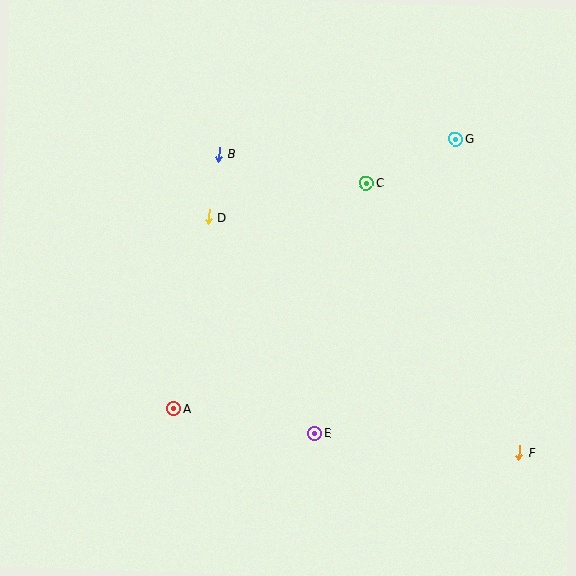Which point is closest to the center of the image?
Point D at (209, 217) is closest to the center.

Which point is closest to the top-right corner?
Point G is closest to the top-right corner.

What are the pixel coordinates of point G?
Point G is at (456, 139).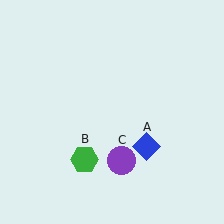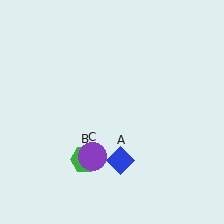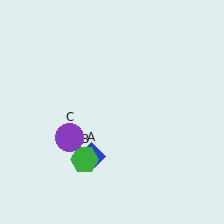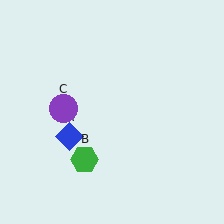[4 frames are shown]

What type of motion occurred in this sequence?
The blue diamond (object A), purple circle (object C) rotated clockwise around the center of the scene.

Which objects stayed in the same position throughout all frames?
Green hexagon (object B) remained stationary.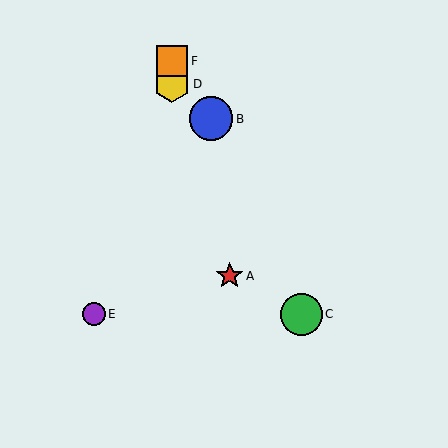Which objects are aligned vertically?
Objects D, F are aligned vertically.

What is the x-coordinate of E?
Object E is at x≈94.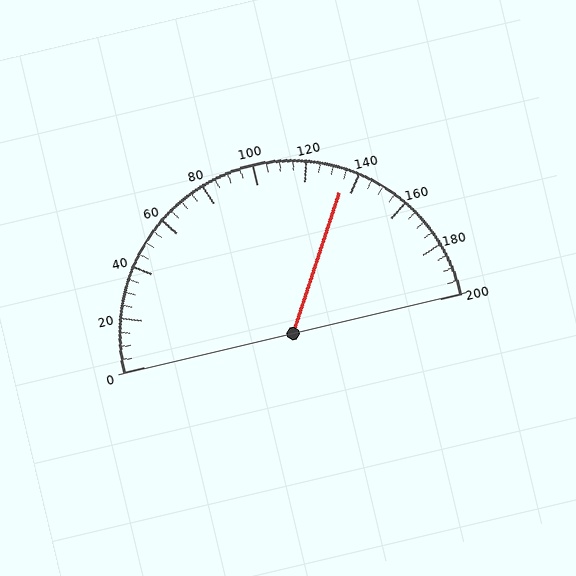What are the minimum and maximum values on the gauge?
The gauge ranges from 0 to 200.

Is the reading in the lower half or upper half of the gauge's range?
The reading is in the upper half of the range (0 to 200).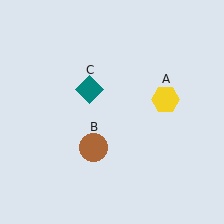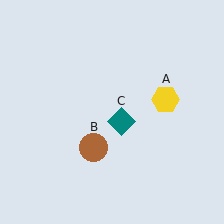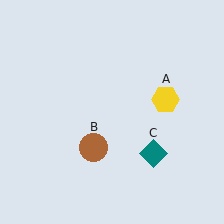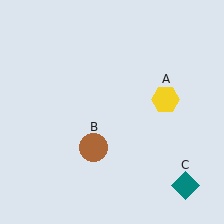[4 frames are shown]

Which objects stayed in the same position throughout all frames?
Yellow hexagon (object A) and brown circle (object B) remained stationary.